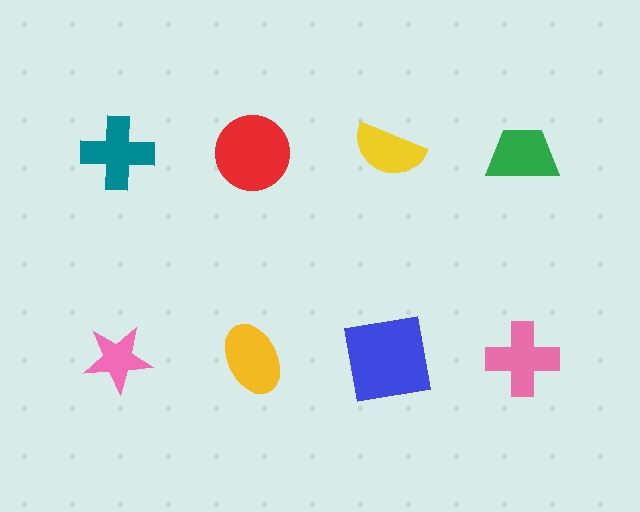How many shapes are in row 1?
4 shapes.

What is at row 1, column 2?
A red circle.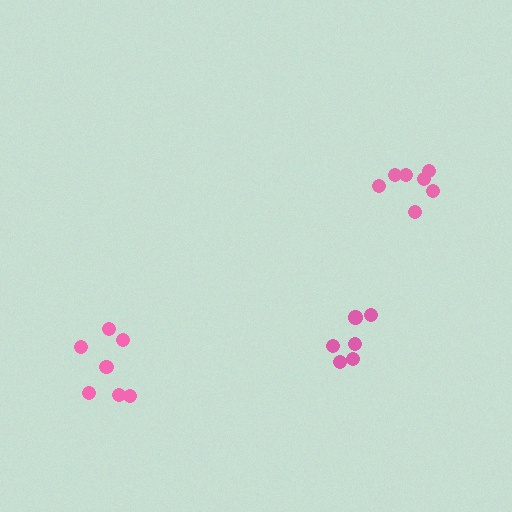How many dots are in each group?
Group 1: 7 dots, Group 2: 6 dots, Group 3: 7 dots (20 total).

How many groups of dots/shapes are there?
There are 3 groups.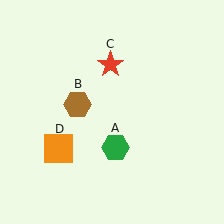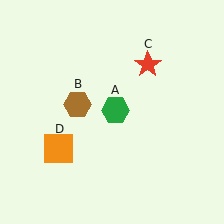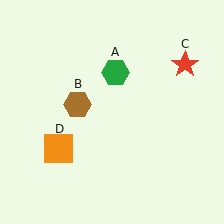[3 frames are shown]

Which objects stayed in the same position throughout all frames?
Brown hexagon (object B) and orange square (object D) remained stationary.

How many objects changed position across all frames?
2 objects changed position: green hexagon (object A), red star (object C).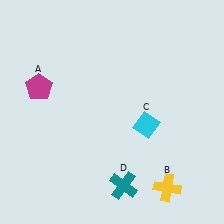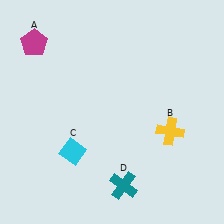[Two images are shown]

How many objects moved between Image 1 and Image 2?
3 objects moved between the two images.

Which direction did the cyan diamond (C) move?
The cyan diamond (C) moved left.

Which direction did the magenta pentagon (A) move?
The magenta pentagon (A) moved up.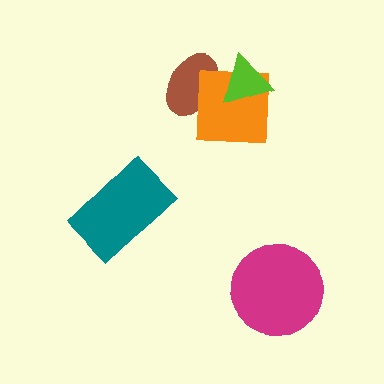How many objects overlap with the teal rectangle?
0 objects overlap with the teal rectangle.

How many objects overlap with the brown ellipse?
2 objects overlap with the brown ellipse.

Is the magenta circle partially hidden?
No, no other shape covers it.